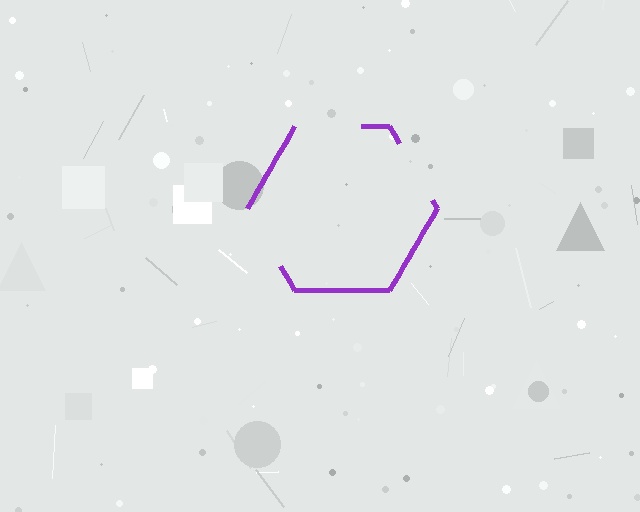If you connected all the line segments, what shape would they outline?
They would outline a hexagon.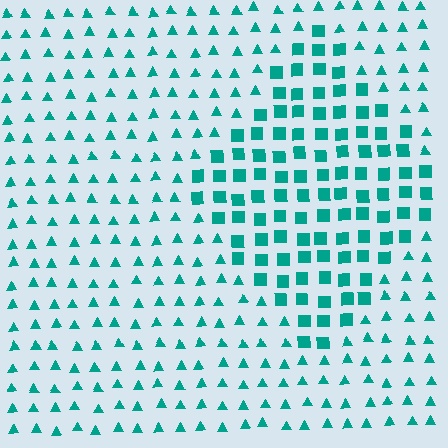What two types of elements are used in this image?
The image uses squares inside the diamond region and triangles outside it.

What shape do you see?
I see a diamond.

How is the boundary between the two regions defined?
The boundary is defined by a change in element shape: squares inside vs. triangles outside. All elements share the same color and spacing.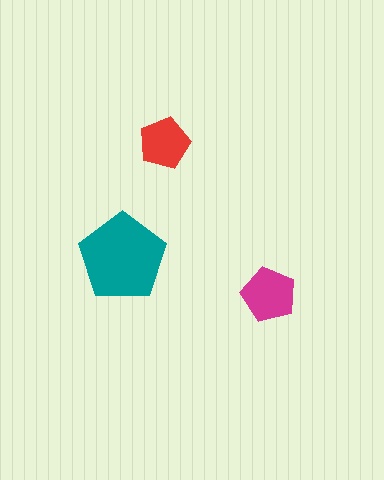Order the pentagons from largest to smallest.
the teal one, the magenta one, the red one.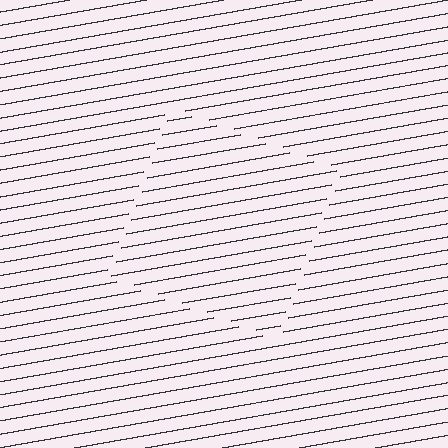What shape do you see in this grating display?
An illusory square. The interior of the shape contains the same grating, shifted by half a period — the contour is defined by the phase discontinuity where line-ends from the inner and outer gratings abut.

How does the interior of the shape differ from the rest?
The interior of the shape contains the same grating, shifted by half a period — the contour is defined by the phase discontinuity where line-ends from the inner and outer gratings abut.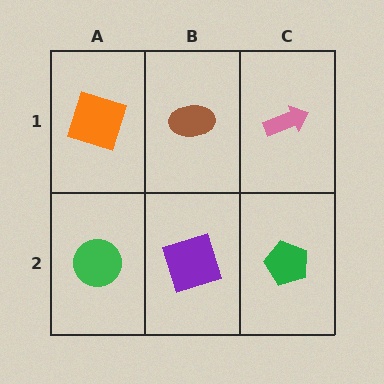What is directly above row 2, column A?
An orange square.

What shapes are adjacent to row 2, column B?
A brown ellipse (row 1, column B), a green circle (row 2, column A), a green pentagon (row 2, column C).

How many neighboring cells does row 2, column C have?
2.